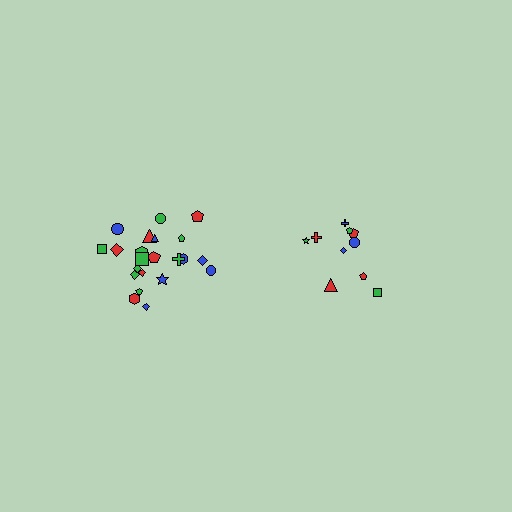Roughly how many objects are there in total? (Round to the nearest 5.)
Roughly 30 objects in total.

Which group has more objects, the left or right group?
The left group.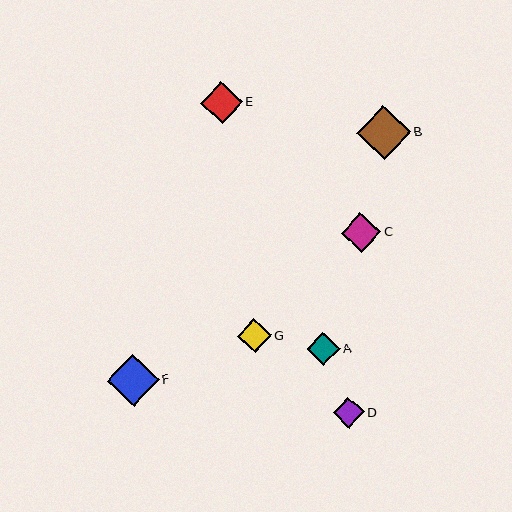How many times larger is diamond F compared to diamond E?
Diamond F is approximately 1.2 times the size of diamond E.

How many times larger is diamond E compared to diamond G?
Diamond E is approximately 1.2 times the size of diamond G.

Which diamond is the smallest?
Diamond D is the smallest with a size of approximately 31 pixels.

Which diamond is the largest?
Diamond B is the largest with a size of approximately 54 pixels.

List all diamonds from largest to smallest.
From largest to smallest: B, F, E, C, G, A, D.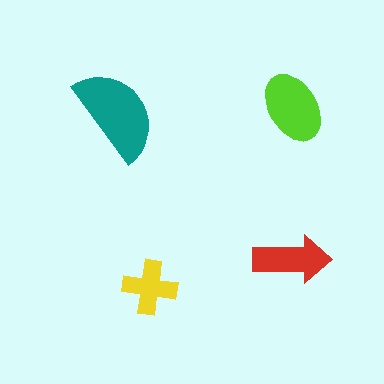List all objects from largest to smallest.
The teal semicircle, the lime ellipse, the red arrow, the yellow cross.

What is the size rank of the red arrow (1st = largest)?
3rd.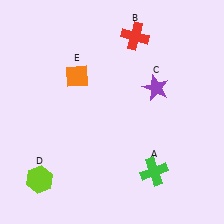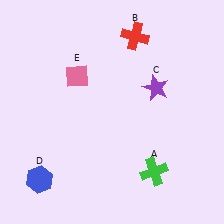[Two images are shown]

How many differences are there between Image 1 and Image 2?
There are 2 differences between the two images.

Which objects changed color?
D changed from lime to blue. E changed from orange to pink.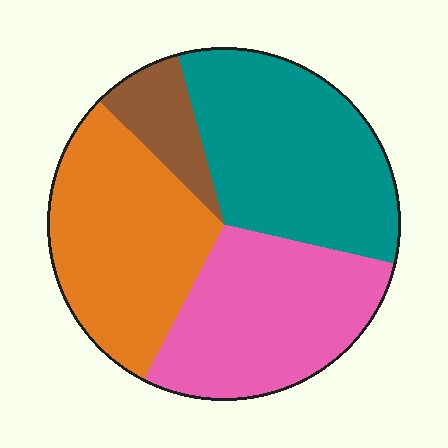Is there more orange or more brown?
Orange.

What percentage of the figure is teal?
Teal covers about 35% of the figure.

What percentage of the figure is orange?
Orange takes up between a sixth and a third of the figure.